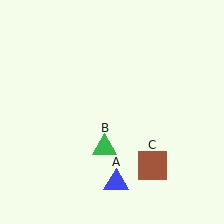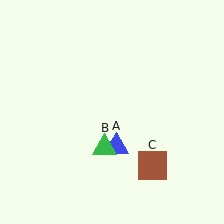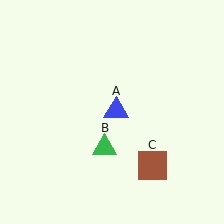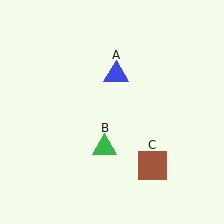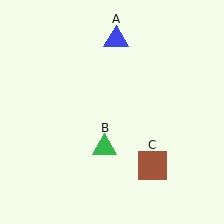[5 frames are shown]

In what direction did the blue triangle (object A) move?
The blue triangle (object A) moved up.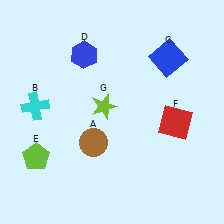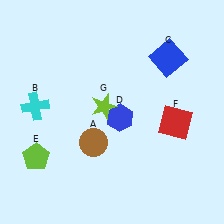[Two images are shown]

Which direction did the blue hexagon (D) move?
The blue hexagon (D) moved down.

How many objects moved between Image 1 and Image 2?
1 object moved between the two images.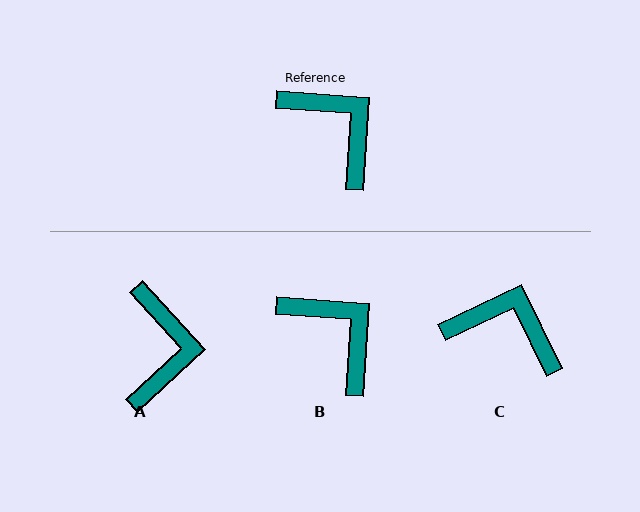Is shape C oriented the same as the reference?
No, it is off by about 30 degrees.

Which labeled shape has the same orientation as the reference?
B.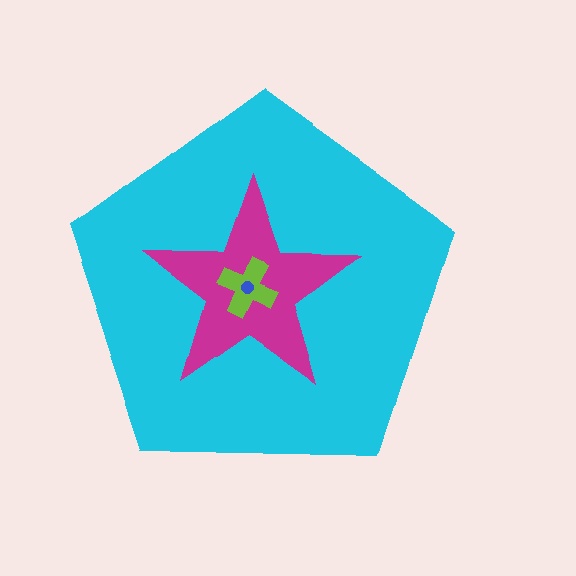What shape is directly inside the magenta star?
The lime cross.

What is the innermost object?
The blue circle.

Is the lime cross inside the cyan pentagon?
Yes.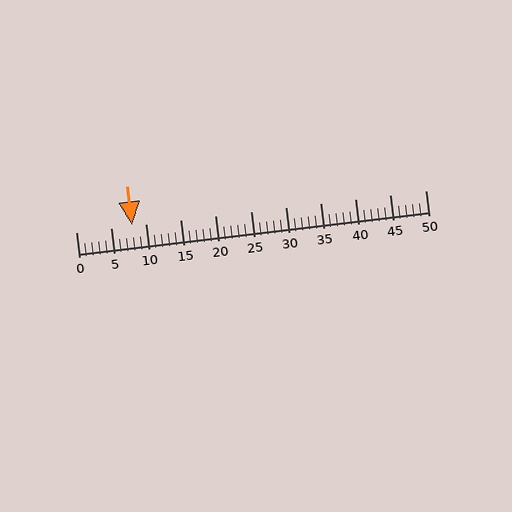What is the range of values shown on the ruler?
The ruler shows values from 0 to 50.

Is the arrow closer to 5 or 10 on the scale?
The arrow is closer to 10.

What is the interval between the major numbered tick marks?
The major tick marks are spaced 5 units apart.